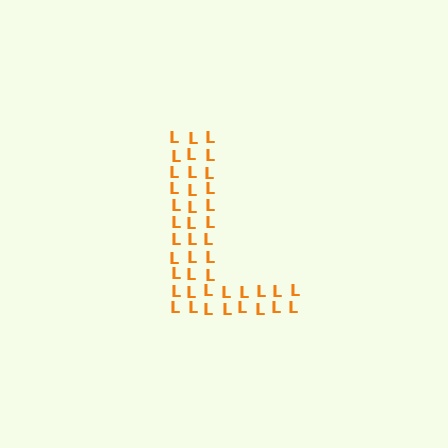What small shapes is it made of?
It is made of small letter L's.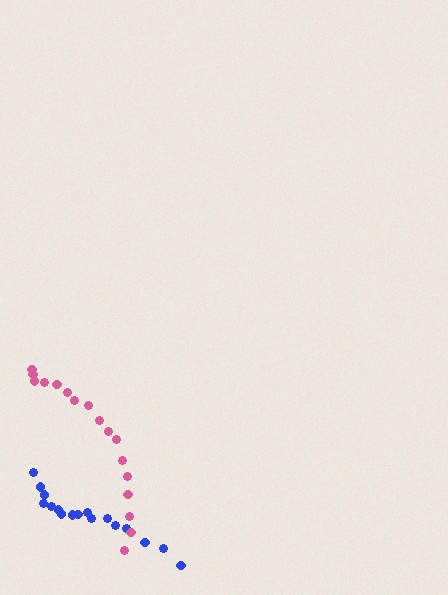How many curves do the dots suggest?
There are 2 distinct paths.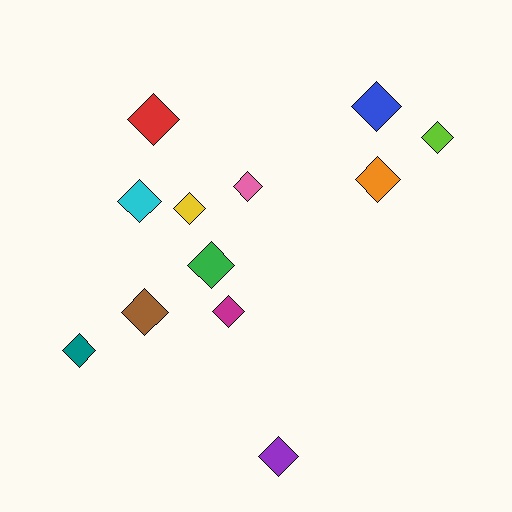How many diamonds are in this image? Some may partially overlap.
There are 12 diamonds.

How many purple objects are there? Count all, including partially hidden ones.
There is 1 purple object.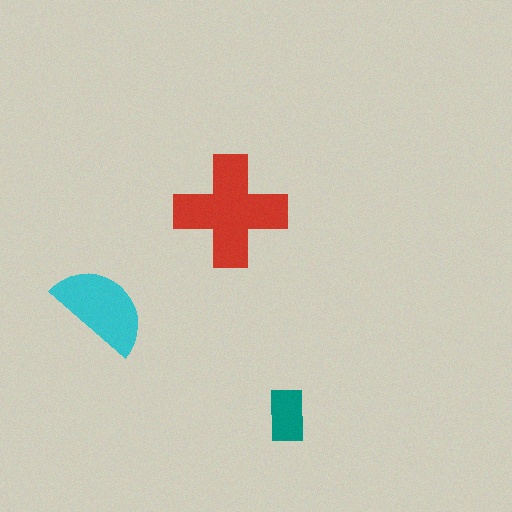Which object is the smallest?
The teal rectangle.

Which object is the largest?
The red cross.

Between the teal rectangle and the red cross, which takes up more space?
The red cross.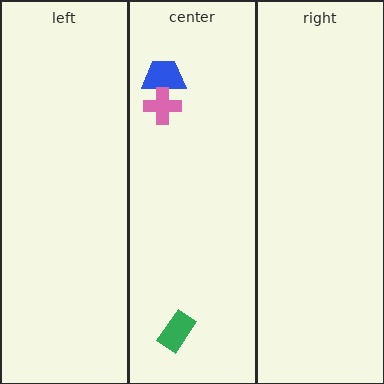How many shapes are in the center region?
3.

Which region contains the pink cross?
The center region.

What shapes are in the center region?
The green rectangle, the blue trapezoid, the pink cross.